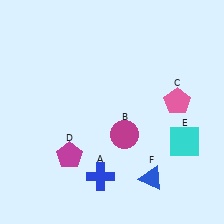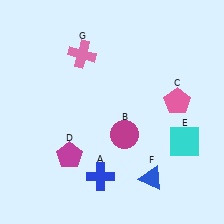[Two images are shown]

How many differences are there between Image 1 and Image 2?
There is 1 difference between the two images.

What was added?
A pink cross (G) was added in Image 2.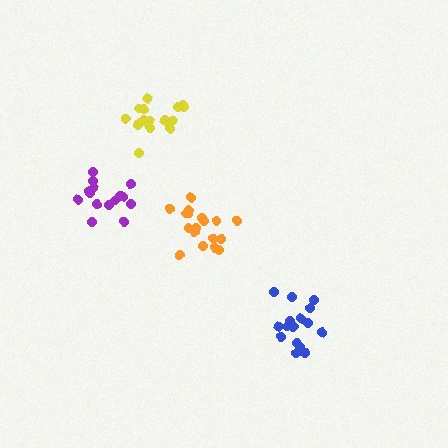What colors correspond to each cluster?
The clusters are colored: orange, blue, purple, yellow.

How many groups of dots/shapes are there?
There are 4 groups.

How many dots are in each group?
Group 1: 18 dots, Group 2: 16 dots, Group 3: 15 dots, Group 4: 18 dots (67 total).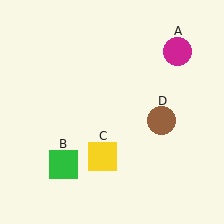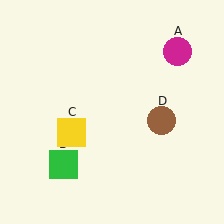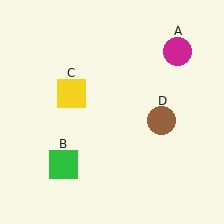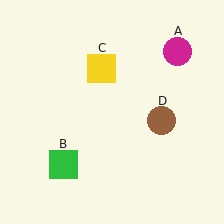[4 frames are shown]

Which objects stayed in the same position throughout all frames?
Magenta circle (object A) and green square (object B) and brown circle (object D) remained stationary.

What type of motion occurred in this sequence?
The yellow square (object C) rotated clockwise around the center of the scene.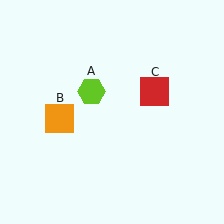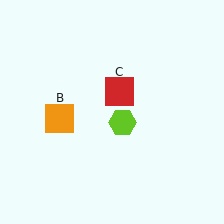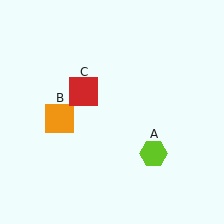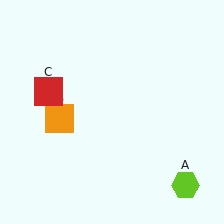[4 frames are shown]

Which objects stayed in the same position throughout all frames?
Orange square (object B) remained stationary.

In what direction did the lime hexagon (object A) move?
The lime hexagon (object A) moved down and to the right.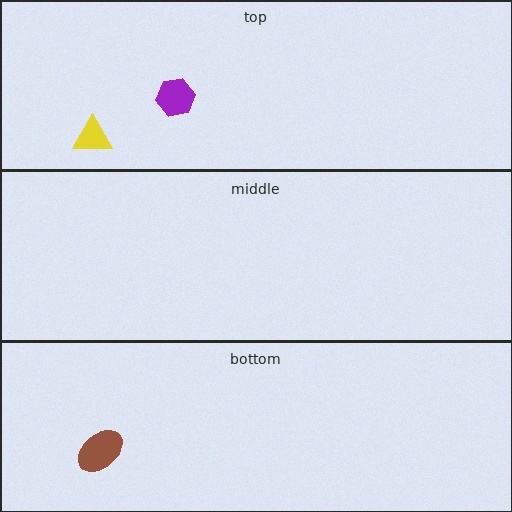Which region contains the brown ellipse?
The bottom region.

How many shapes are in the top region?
2.